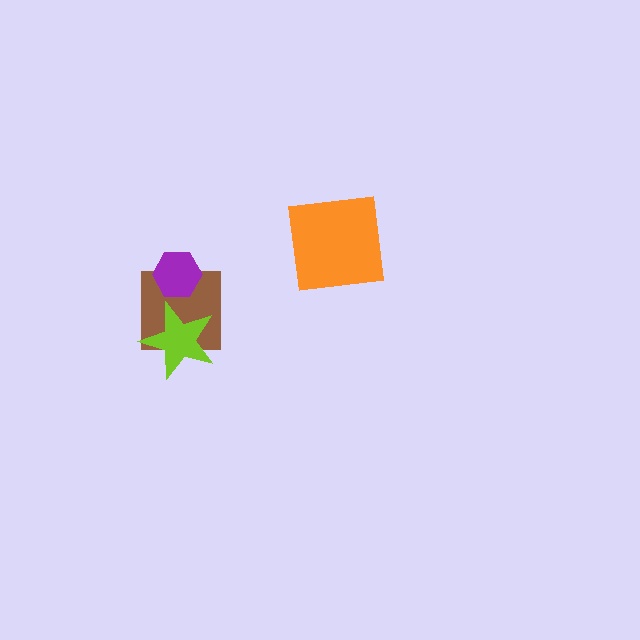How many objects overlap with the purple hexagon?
1 object overlaps with the purple hexagon.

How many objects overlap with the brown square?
2 objects overlap with the brown square.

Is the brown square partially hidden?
Yes, it is partially covered by another shape.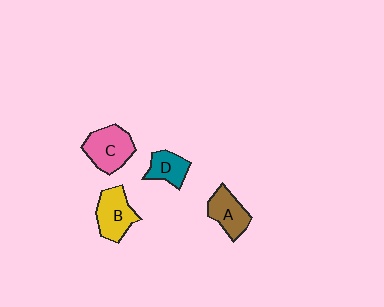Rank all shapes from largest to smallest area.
From largest to smallest: C (pink), B (yellow), A (brown), D (teal).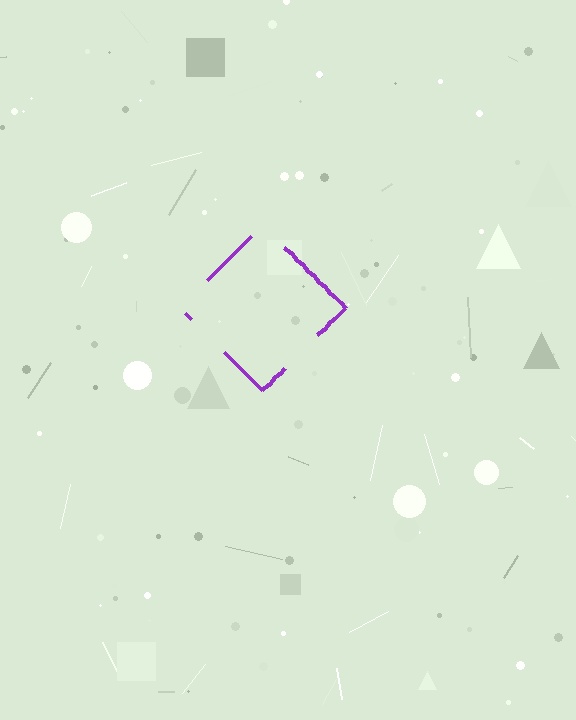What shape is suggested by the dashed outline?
The dashed outline suggests a diamond.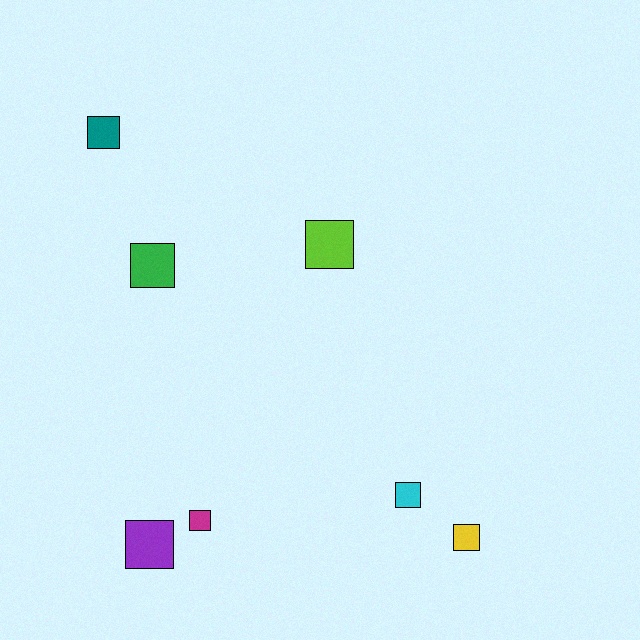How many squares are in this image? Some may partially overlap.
There are 7 squares.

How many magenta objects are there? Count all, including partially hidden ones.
There is 1 magenta object.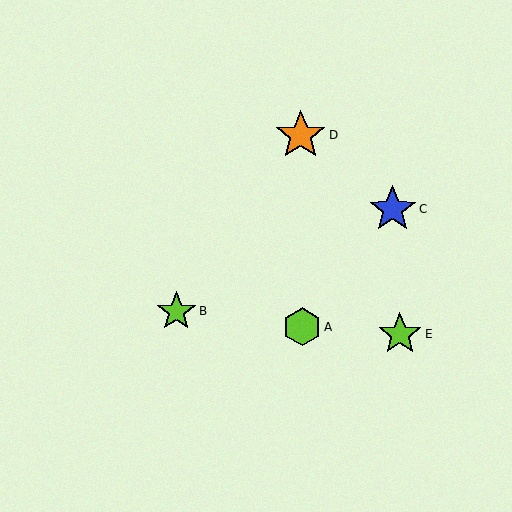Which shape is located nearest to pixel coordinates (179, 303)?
The lime star (labeled B) at (176, 311) is nearest to that location.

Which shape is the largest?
The orange star (labeled D) is the largest.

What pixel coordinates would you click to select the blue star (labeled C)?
Click at (393, 209) to select the blue star C.